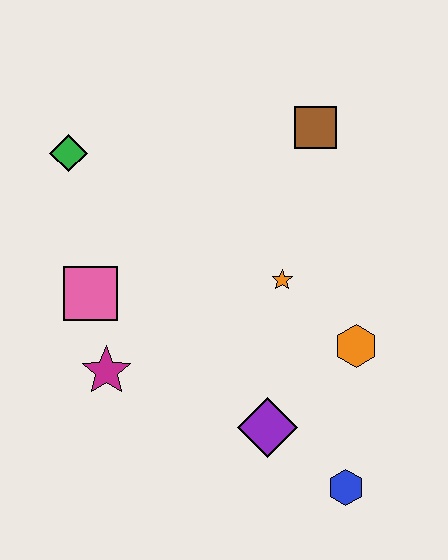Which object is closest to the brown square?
The orange star is closest to the brown square.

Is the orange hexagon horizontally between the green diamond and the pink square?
No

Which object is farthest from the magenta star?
The brown square is farthest from the magenta star.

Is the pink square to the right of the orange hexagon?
No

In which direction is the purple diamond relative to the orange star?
The purple diamond is below the orange star.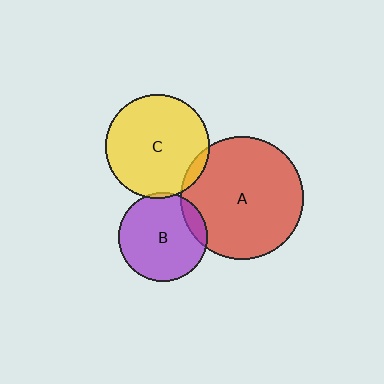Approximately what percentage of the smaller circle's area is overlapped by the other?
Approximately 5%.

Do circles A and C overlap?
Yes.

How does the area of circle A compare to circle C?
Approximately 1.4 times.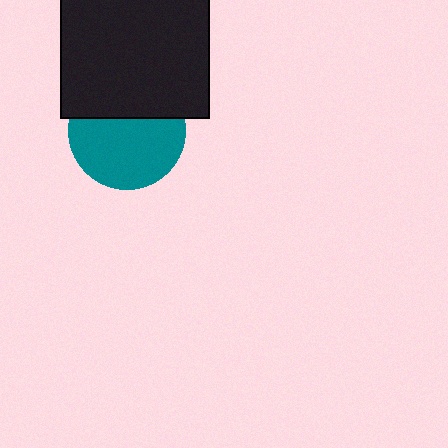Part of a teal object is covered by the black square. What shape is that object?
It is a circle.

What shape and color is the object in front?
The object in front is a black square.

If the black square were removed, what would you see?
You would see the complete teal circle.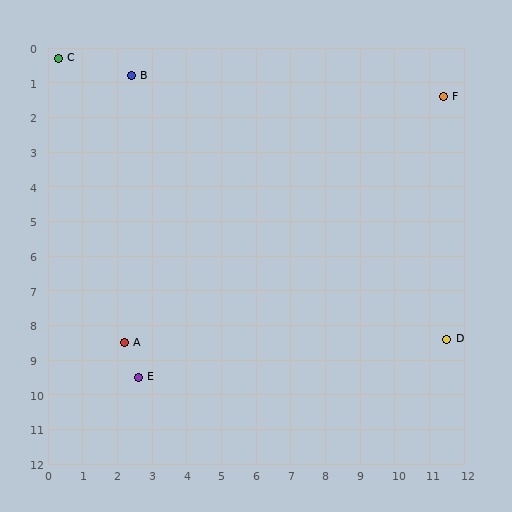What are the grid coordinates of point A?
Point A is at approximately (2.2, 8.5).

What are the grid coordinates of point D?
Point D is at approximately (11.5, 8.4).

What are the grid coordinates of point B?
Point B is at approximately (2.4, 0.8).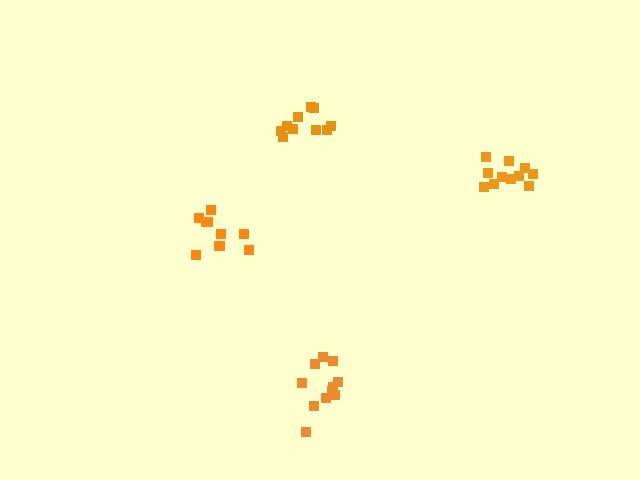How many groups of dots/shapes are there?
There are 4 groups.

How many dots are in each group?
Group 1: 11 dots, Group 2: 11 dots, Group 3: 9 dots, Group 4: 10 dots (41 total).